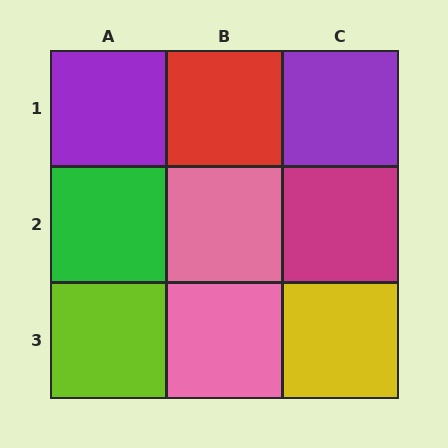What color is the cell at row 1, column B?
Red.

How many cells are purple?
2 cells are purple.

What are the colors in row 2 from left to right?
Green, pink, magenta.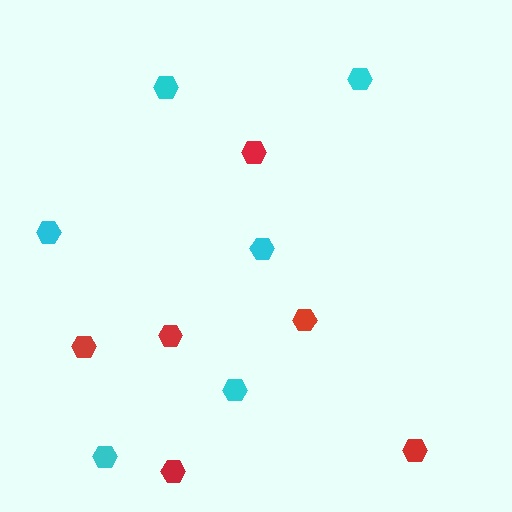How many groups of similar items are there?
There are 2 groups: one group of red hexagons (6) and one group of cyan hexagons (6).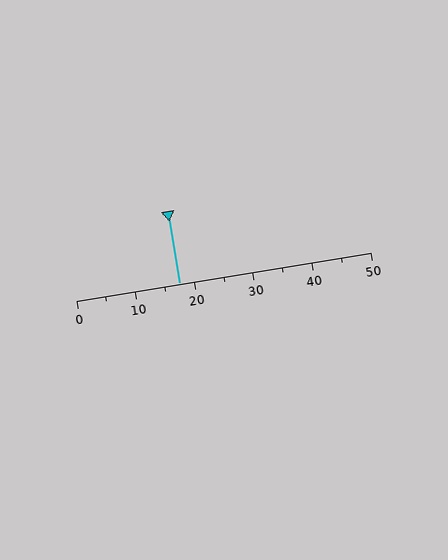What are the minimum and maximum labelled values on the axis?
The axis runs from 0 to 50.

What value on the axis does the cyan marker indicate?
The marker indicates approximately 17.5.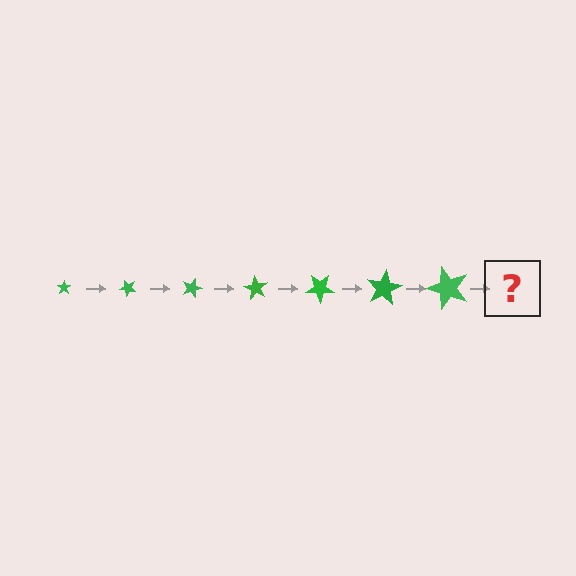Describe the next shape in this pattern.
It should be a star, larger than the previous one and rotated 315 degrees from the start.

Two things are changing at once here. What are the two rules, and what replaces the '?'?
The two rules are that the star grows larger each step and it rotates 45 degrees each step. The '?' should be a star, larger than the previous one and rotated 315 degrees from the start.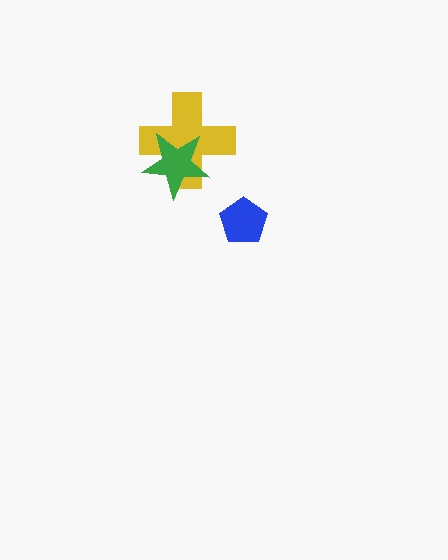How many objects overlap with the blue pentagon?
0 objects overlap with the blue pentagon.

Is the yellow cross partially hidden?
Yes, it is partially covered by another shape.